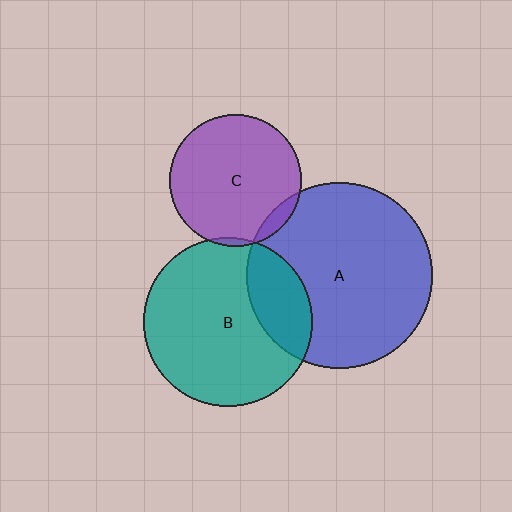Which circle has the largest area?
Circle A (blue).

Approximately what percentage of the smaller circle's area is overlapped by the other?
Approximately 25%.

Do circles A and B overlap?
Yes.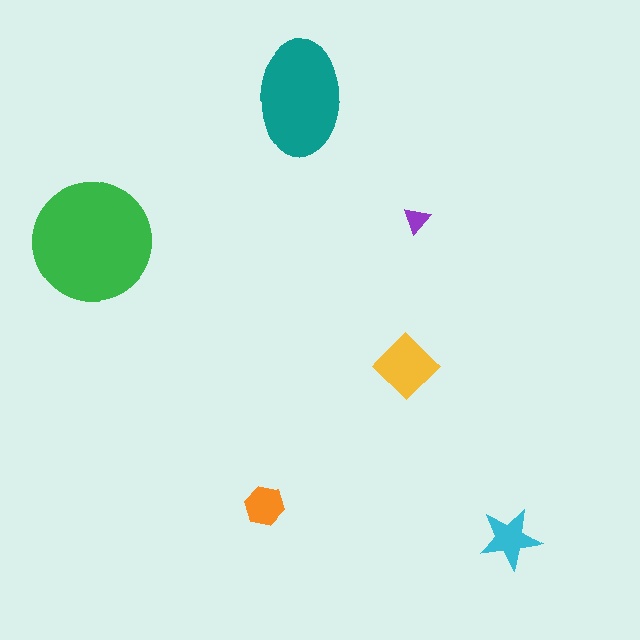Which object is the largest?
The green circle.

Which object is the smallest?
The purple triangle.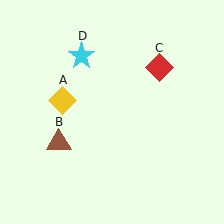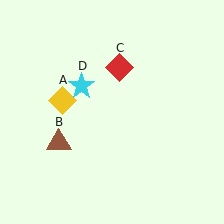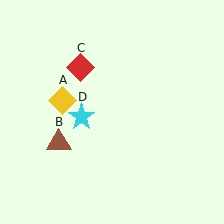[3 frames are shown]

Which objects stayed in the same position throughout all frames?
Yellow diamond (object A) and brown triangle (object B) remained stationary.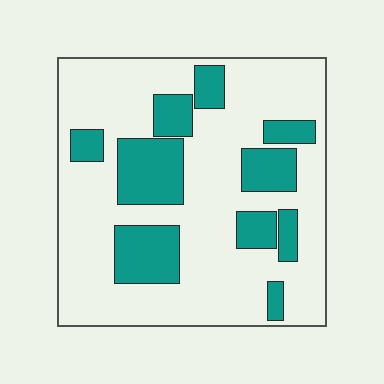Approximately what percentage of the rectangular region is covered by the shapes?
Approximately 25%.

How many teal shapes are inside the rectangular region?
10.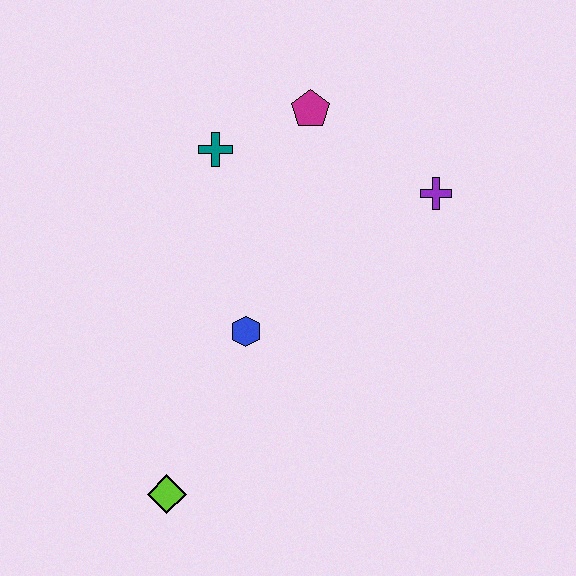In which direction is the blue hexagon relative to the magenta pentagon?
The blue hexagon is below the magenta pentagon.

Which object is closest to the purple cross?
The magenta pentagon is closest to the purple cross.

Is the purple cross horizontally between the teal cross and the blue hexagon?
No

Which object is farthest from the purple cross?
The lime diamond is farthest from the purple cross.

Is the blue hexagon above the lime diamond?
Yes